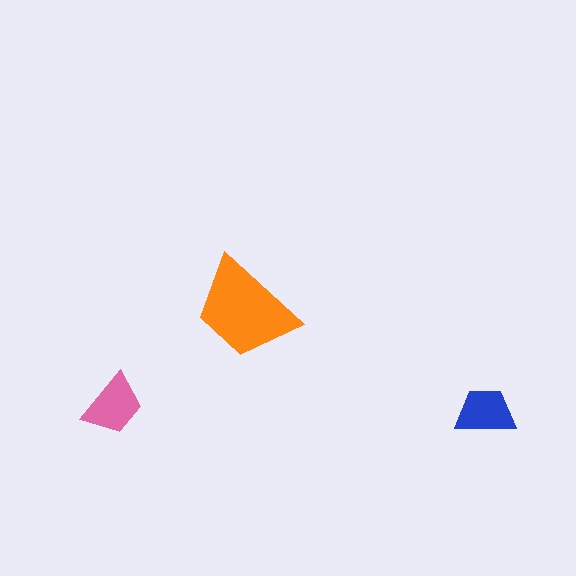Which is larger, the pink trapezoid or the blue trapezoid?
The pink one.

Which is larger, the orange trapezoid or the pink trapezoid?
The orange one.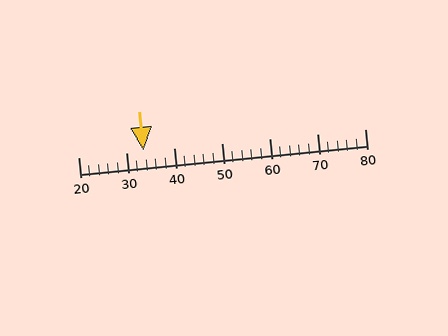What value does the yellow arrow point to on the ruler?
The yellow arrow points to approximately 34.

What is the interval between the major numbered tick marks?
The major tick marks are spaced 10 units apart.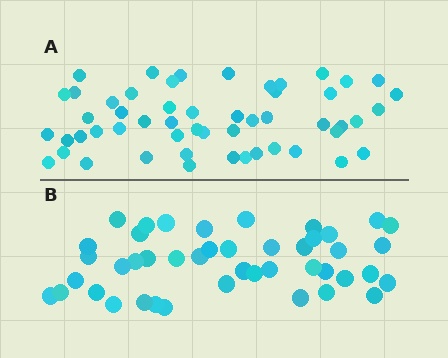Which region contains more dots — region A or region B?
Region A (the top region) has more dots.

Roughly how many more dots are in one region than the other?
Region A has roughly 8 or so more dots than region B.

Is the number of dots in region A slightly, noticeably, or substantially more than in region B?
Region A has only slightly more — the two regions are fairly close. The ratio is roughly 1.2 to 1.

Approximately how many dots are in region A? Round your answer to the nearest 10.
About 50 dots. (The exact count is 53, which rounds to 50.)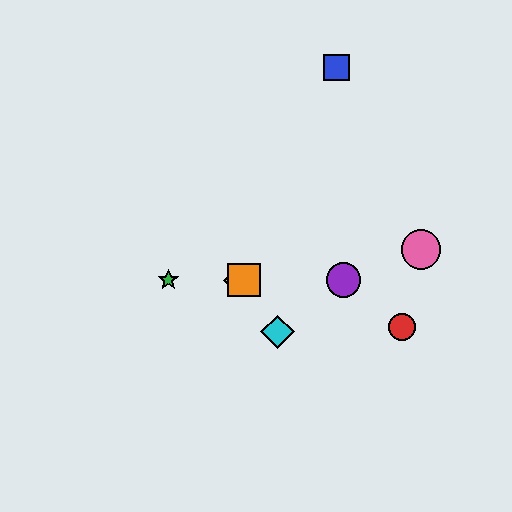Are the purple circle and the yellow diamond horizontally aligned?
Yes, both are at y≈280.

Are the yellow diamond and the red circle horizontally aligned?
No, the yellow diamond is at y≈280 and the red circle is at y≈327.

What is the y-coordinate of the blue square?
The blue square is at y≈68.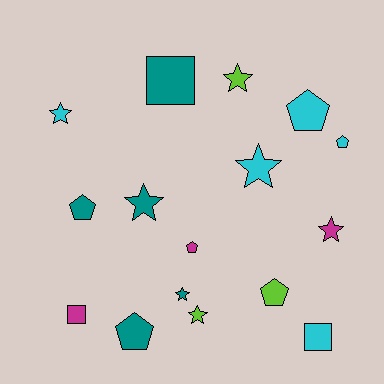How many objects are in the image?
There are 16 objects.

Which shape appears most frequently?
Star, with 7 objects.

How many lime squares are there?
There are no lime squares.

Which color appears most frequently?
Cyan, with 5 objects.